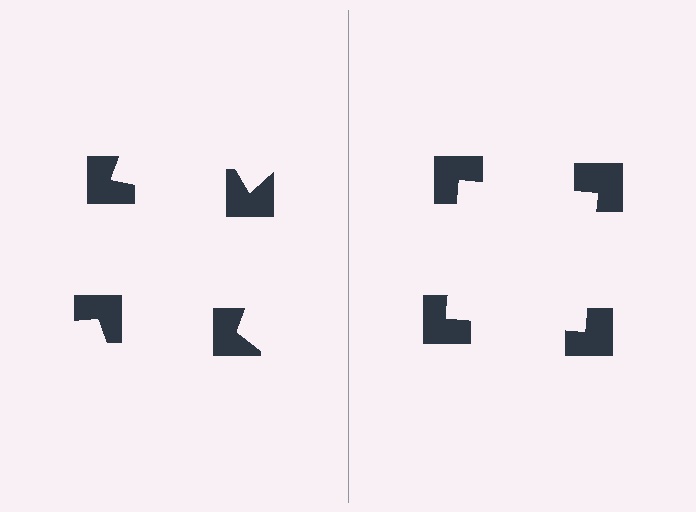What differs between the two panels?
The notched squares are positioned identically on both sides; only the wedge orientations differ. On the right they align to a square; on the left they are misaligned.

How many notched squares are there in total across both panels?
8 — 4 on each side.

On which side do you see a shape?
An illusory square appears on the right side. On the left side the wedge cuts are rotated, so no coherent shape forms.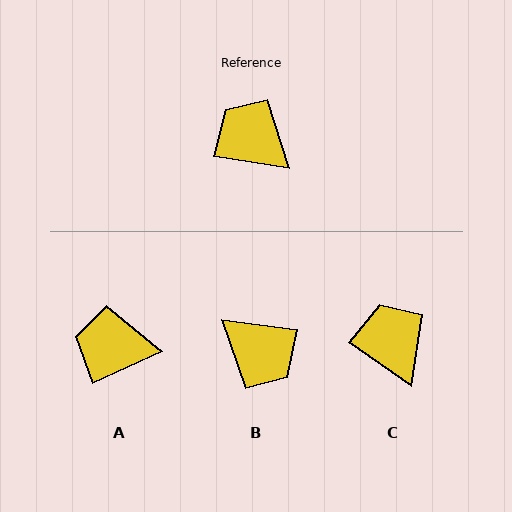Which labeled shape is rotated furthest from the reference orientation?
B, about 178 degrees away.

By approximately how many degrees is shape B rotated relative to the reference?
Approximately 178 degrees clockwise.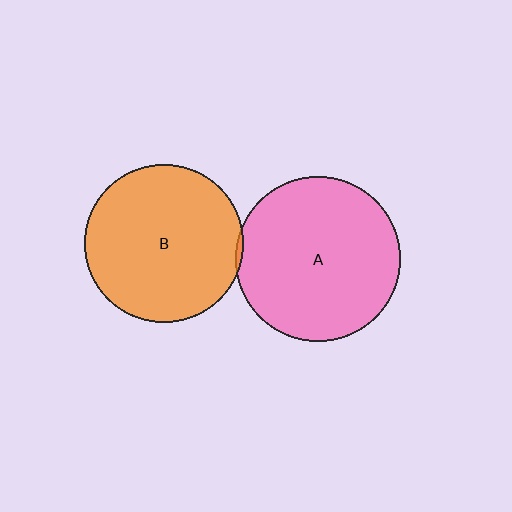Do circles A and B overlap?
Yes.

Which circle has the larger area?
Circle A (pink).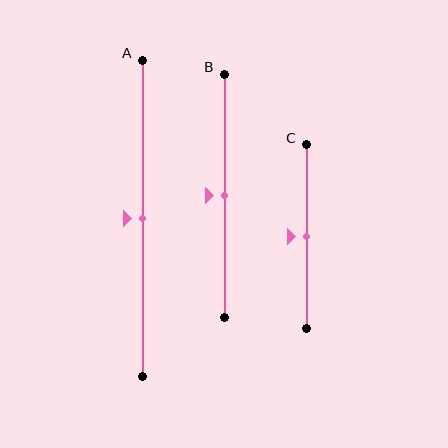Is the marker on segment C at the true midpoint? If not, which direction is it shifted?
Yes, the marker on segment C is at the true midpoint.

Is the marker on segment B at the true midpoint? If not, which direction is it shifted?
Yes, the marker on segment B is at the true midpoint.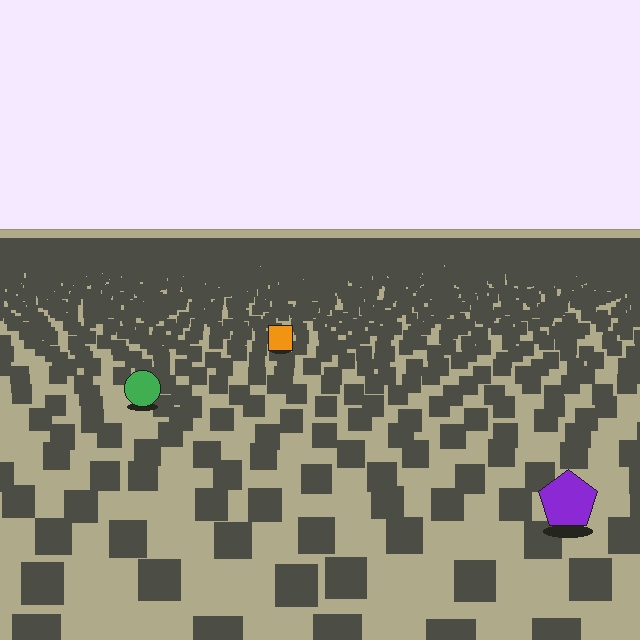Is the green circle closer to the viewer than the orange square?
Yes. The green circle is closer — you can tell from the texture gradient: the ground texture is coarser near it.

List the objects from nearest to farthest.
From nearest to farthest: the purple pentagon, the green circle, the orange square.